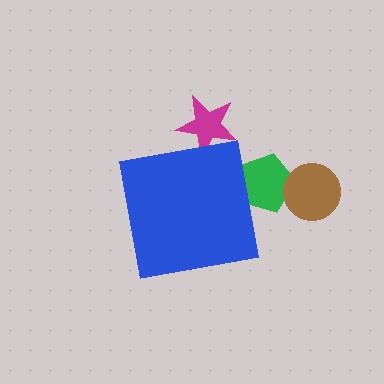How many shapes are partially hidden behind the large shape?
2 shapes are partially hidden.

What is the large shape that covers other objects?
A blue square.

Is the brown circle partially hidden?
No, the brown circle is fully visible.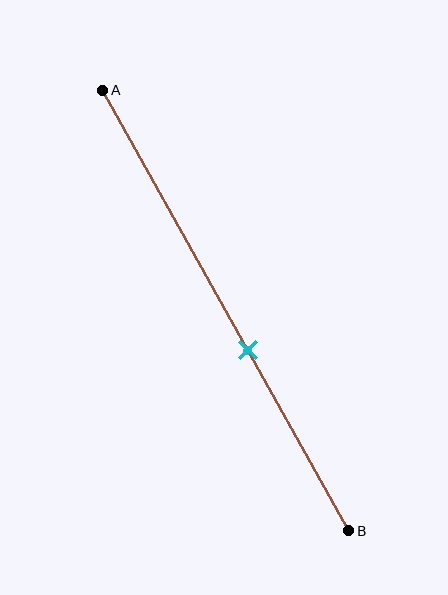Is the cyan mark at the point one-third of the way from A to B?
No, the mark is at about 60% from A, not at the 33% one-third point.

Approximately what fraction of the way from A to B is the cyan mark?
The cyan mark is approximately 60% of the way from A to B.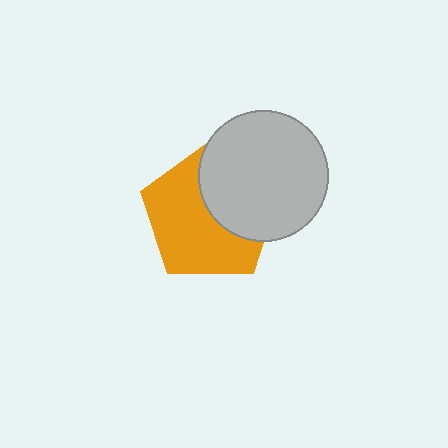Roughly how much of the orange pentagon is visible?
About half of it is visible (roughly 60%).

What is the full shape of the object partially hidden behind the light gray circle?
The partially hidden object is an orange pentagon.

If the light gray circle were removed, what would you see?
You would see the complete orange pentagon.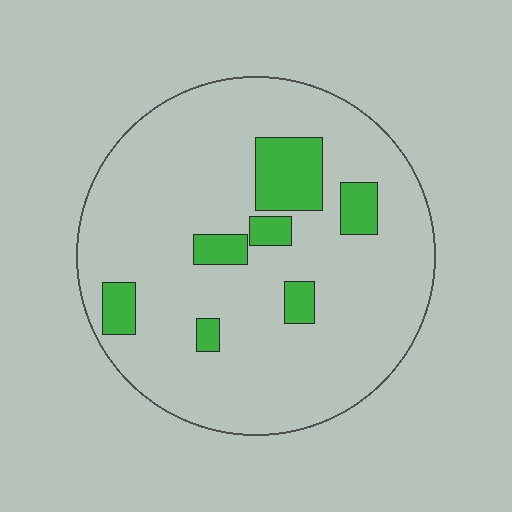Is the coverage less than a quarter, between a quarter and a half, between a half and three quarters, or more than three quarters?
Less than a quarter.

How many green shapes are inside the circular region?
7.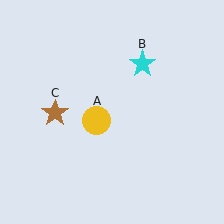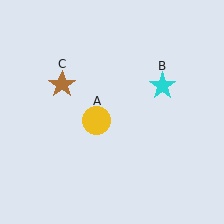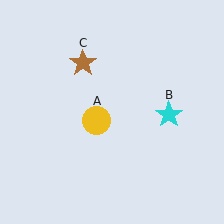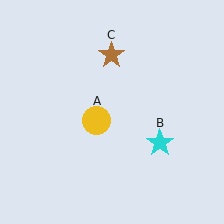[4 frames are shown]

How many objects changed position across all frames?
2 objects changed position: cyan star (object B), brown star (object C).